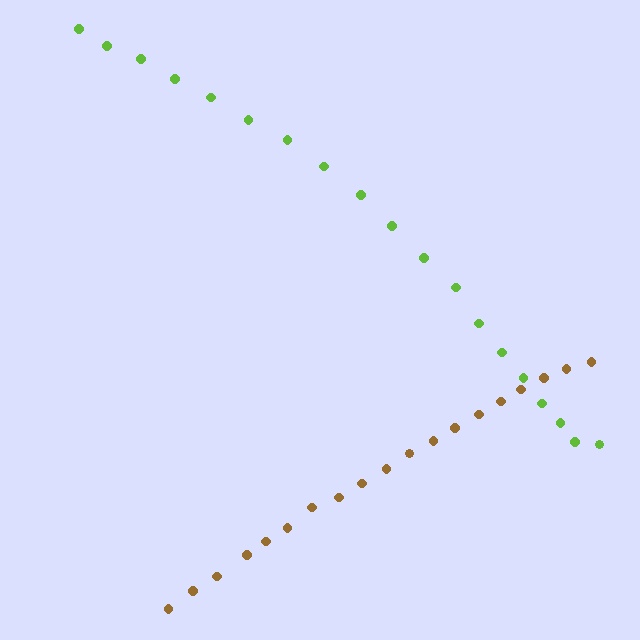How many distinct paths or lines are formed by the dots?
There are 2 distinct paths.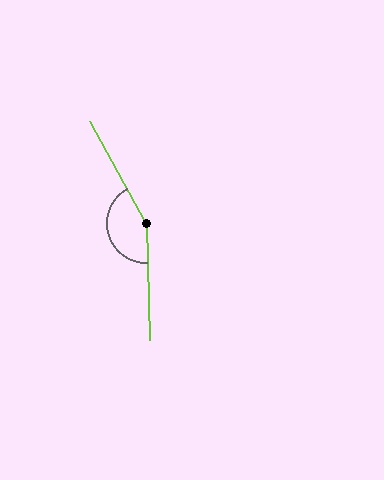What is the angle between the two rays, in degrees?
Approximately 153 degrees.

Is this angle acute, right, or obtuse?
It is obtuse.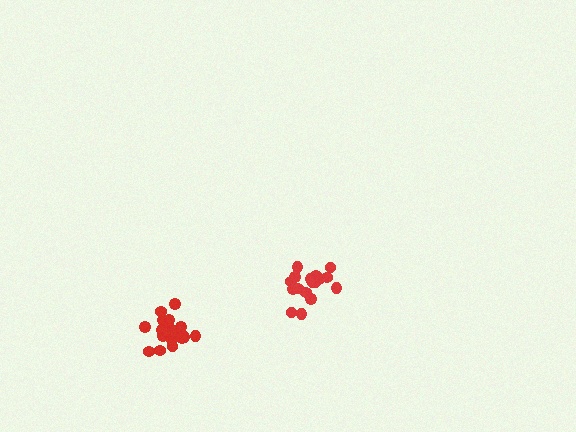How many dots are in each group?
Group 1: 18 dots, Group 2: 17 dots (35 total).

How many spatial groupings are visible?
There are 2 spatial groupings.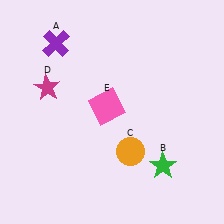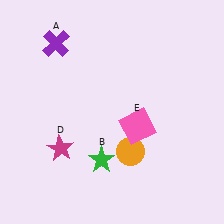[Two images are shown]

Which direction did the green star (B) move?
The green star (B) moved left.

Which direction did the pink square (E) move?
The pink square (E) moved right.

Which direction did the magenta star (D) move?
The magenta star (D) moved down.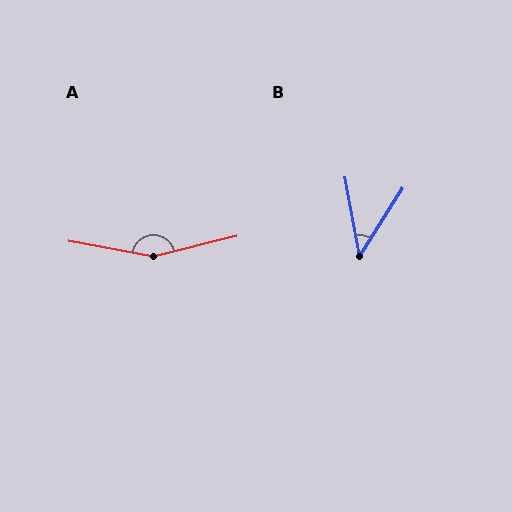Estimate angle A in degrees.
Approximately 156 degrees.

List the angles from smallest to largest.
B (43°), A (156°).